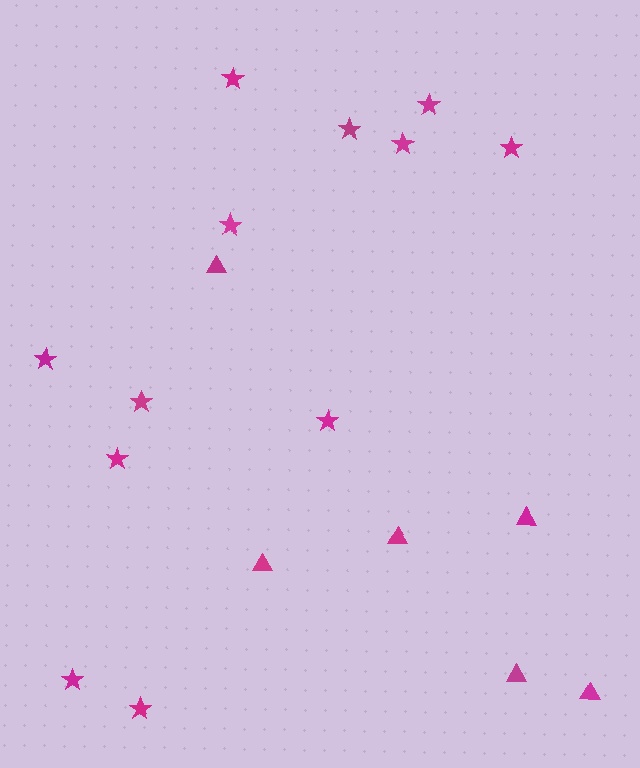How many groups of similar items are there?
There are 2 groups: one group of triangles (6) and one group of stars (12).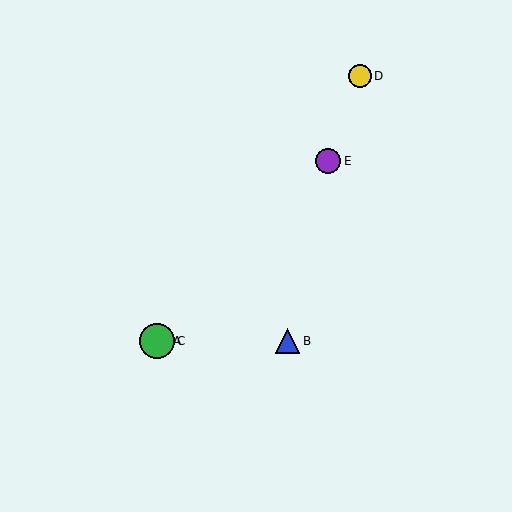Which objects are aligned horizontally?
Objects A, B, C are aligned horizontally.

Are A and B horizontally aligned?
Yes, both are at y≈341.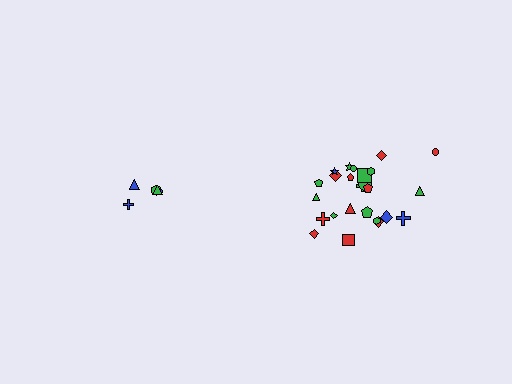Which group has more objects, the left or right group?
The right group.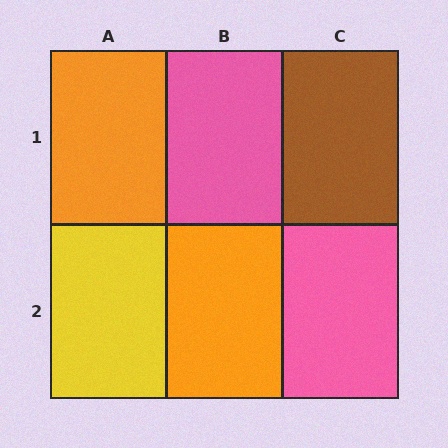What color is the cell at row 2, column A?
Yellow.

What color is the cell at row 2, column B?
Orange.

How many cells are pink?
2 cells are pink.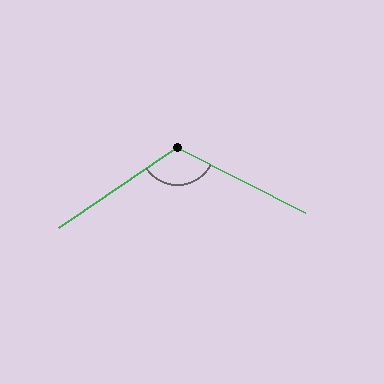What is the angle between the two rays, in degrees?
Approximately 119 degrees.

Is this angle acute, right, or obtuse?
It is obtuse.